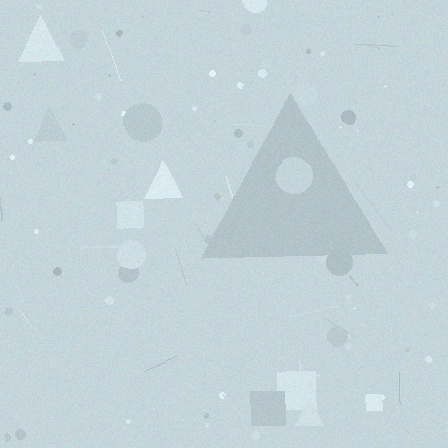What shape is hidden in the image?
A triangle is hidden in the image.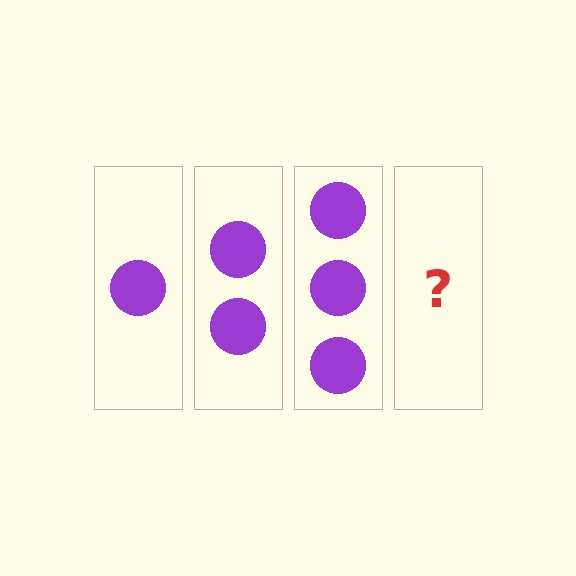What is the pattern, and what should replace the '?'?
The pattern is that each step adds one more circle. The '?' should be 4 circles.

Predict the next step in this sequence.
The next step is 4 circles.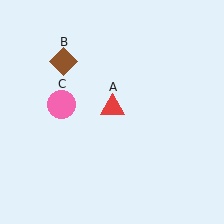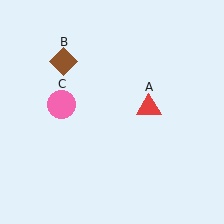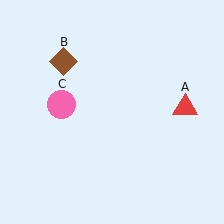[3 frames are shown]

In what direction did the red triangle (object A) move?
The red triangle (object A) moved right.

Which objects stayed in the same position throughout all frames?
Brown diamond (object B) and pink circle (object C) remained stationary.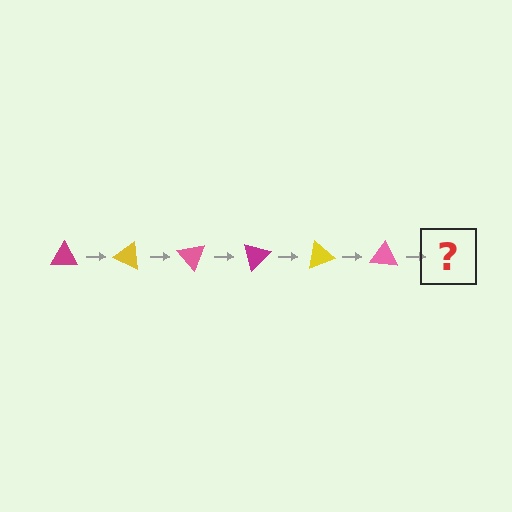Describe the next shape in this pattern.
It should be a magenta triangle, rotated 150 degrees from the start.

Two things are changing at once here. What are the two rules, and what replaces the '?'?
The two rules are that it rotates 25 degrees each step and the color cycles through magenta, yellow, and pink. The '?' should be a magenta triangle, rotated 150 degrees from the start.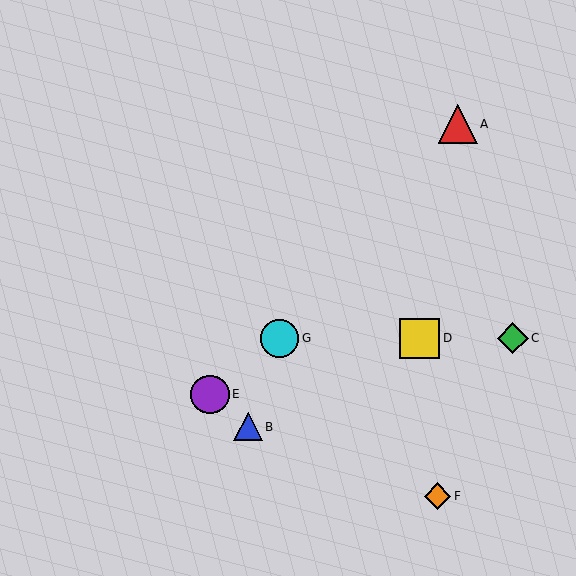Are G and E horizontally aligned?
No, G is at y≈338 and E is at y≈394.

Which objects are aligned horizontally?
Objects C, D, G are aligned horizontally.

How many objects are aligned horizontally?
3 objects (C, D, G) are aligned horizontally.